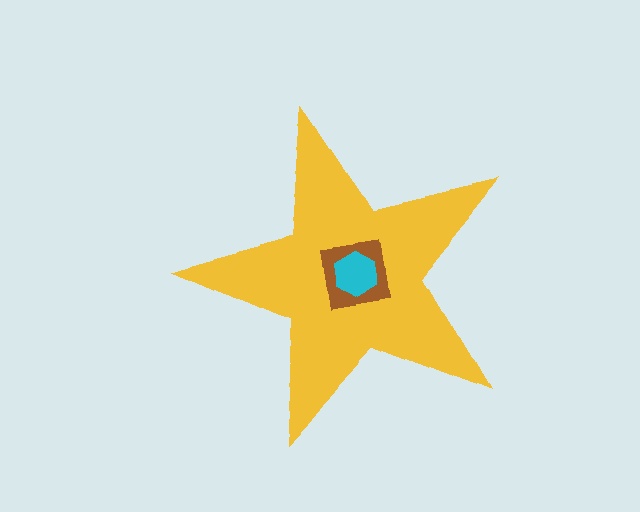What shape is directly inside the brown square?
The cyan hexagon.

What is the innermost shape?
The cyan hexagon.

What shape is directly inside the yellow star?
The brown square.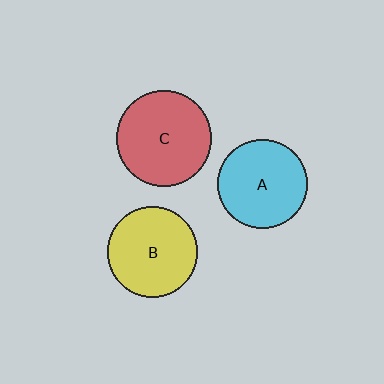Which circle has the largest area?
Circle C (red).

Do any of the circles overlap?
No, none of the circles overlap.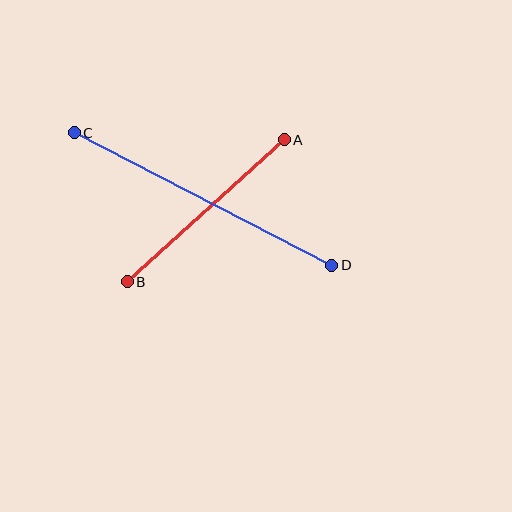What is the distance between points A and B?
The distance is approximately 212 pixels.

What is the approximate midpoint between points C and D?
The midpoint is at approximately (203, 199) pixels.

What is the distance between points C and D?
The distance is approximately 290 pixels.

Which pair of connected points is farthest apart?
Points C and D are farthest apart.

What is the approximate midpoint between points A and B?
The midpoint is at approximately (206, 211) pixels.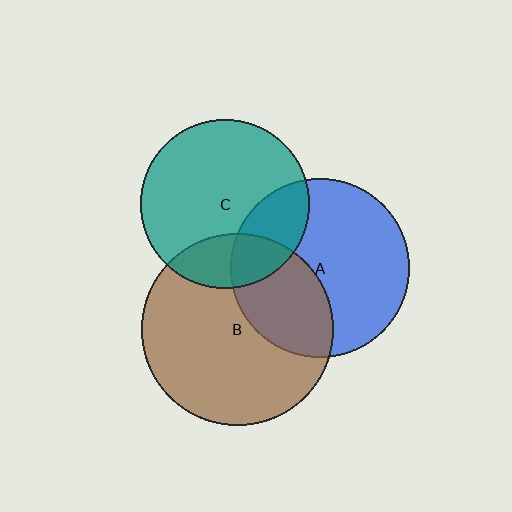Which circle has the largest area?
Circle B (brown).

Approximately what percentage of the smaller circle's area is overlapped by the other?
Approximately 20%.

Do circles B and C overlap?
Yes.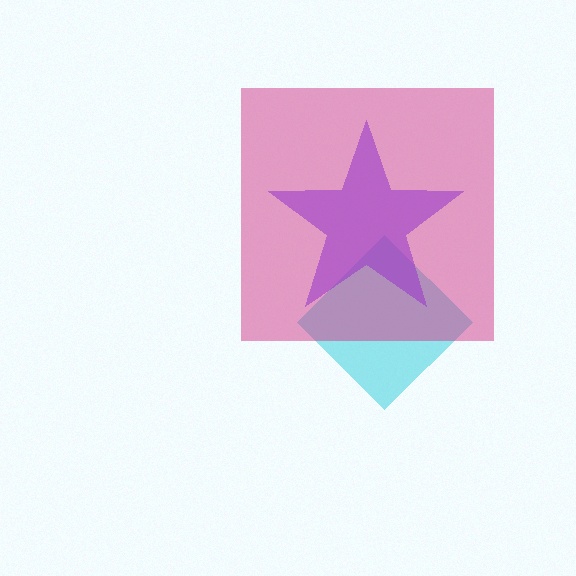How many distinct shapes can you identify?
There are 3 distinct shapes: a cyan diamond, a magenta square, a purple star.